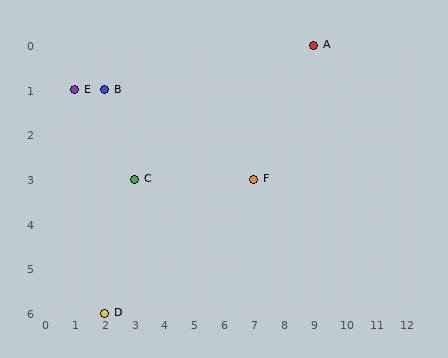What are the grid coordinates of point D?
Point D is at grid coordinates (2, 6).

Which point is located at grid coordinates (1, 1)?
Point E is at (1, 1).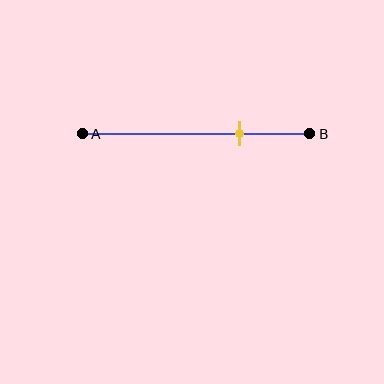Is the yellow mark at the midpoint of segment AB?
No, the mark is at about 70% from A, not at the 50% midpoint.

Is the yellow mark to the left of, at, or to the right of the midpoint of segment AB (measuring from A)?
The yellow mark is to the right of the midpoint of segment AB.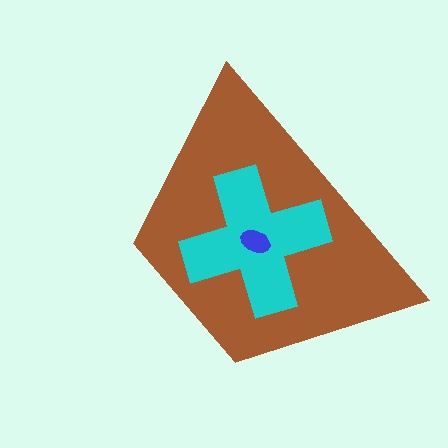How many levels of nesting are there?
3.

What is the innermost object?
The blue ellipse.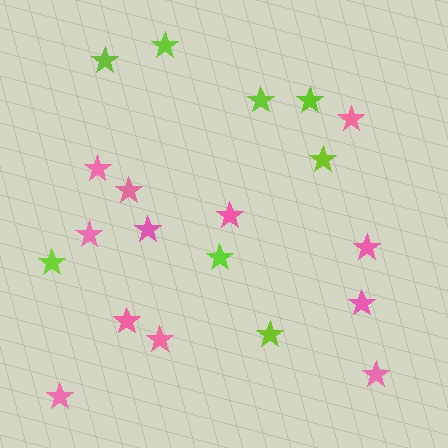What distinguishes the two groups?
There are 2 groups: one group of lime stars (8) and one group of pink stars (12).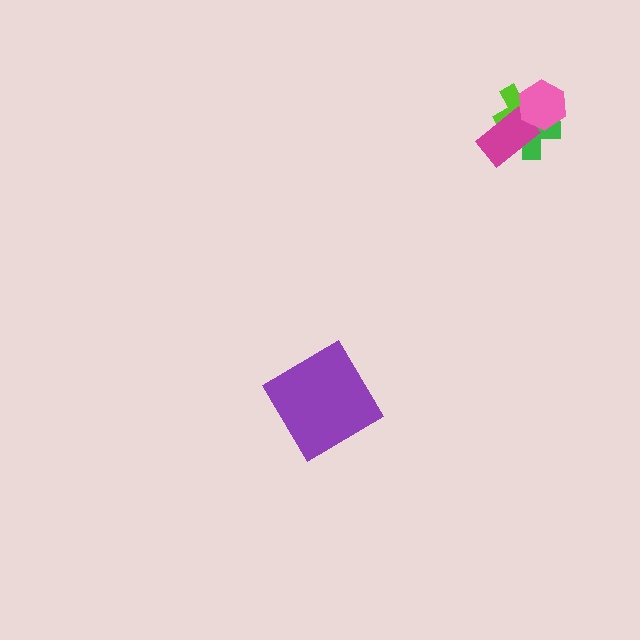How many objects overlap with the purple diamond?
0 objects overlap with the purple diamond.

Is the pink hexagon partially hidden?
No, no other shape covers it.